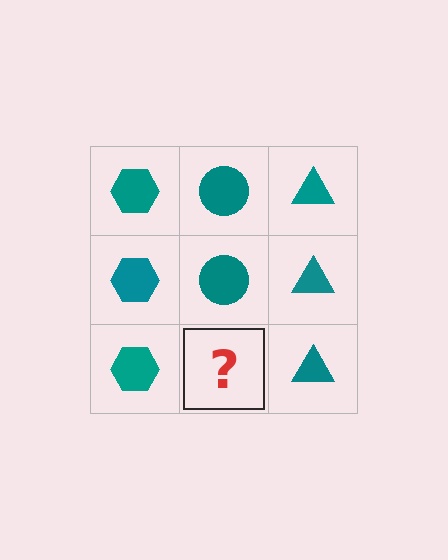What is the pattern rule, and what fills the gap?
The rule is that each column has a consistent shape. The gap should be filled with a teal circle.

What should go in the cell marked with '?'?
The missing cell should contain a teal circle.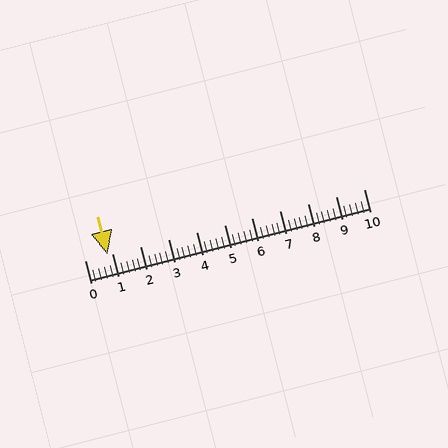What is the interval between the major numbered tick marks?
The major tick marks are spaced 1 units apart.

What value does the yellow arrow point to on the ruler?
The yellow arrow points to approximately 0.8.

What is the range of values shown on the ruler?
The ruler shows values from 0 to 10.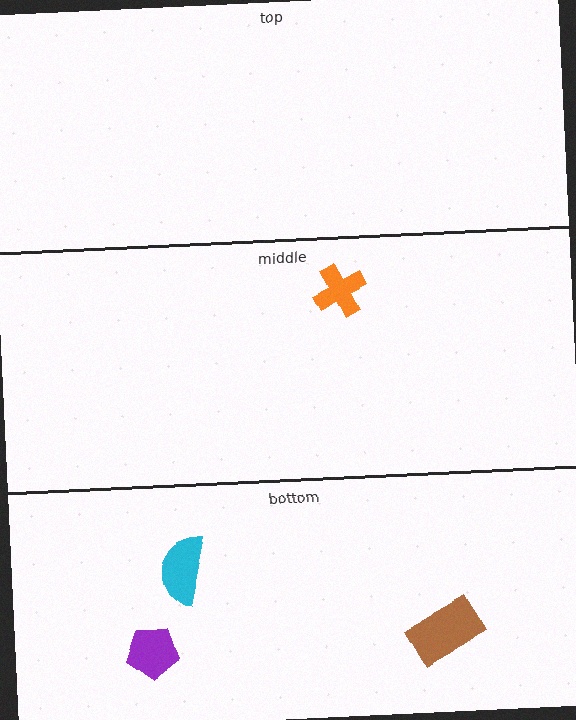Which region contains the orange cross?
The middle region.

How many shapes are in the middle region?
1.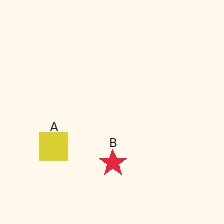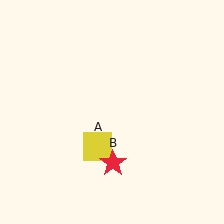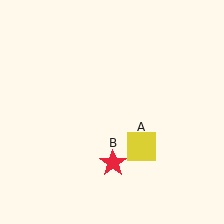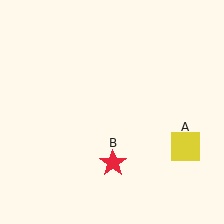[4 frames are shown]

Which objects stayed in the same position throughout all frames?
Red star (object B) remained stationary.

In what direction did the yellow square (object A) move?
The yellow square (object A) moved right.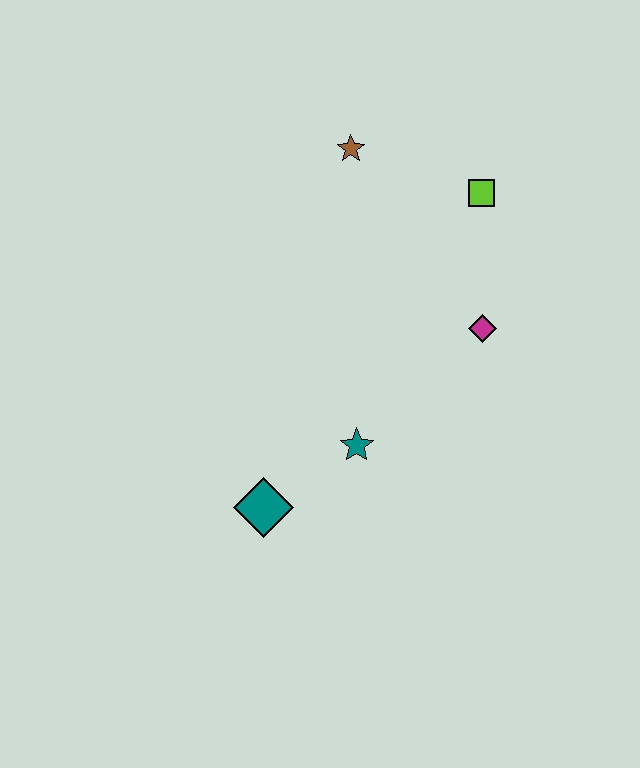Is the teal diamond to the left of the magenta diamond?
Yes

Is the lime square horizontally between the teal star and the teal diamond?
No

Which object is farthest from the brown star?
The teal diamond is farthest from the brown star.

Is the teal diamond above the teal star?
No